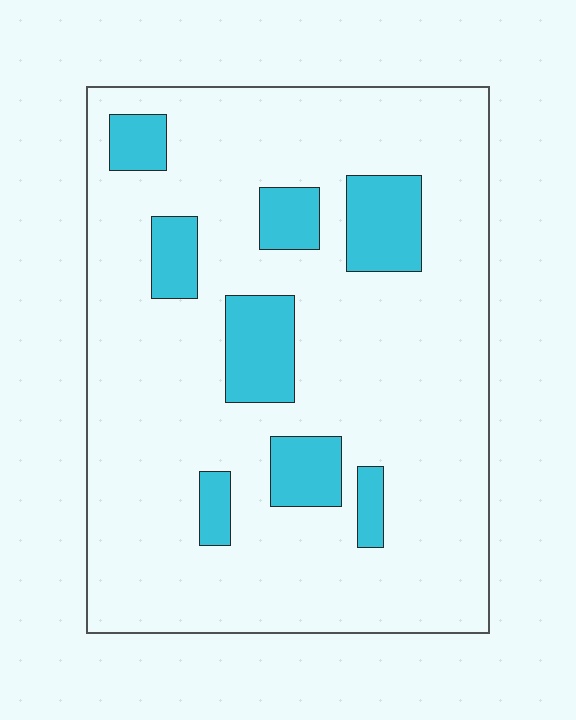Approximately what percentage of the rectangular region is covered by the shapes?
Approximately 15%.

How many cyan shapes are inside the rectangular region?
8.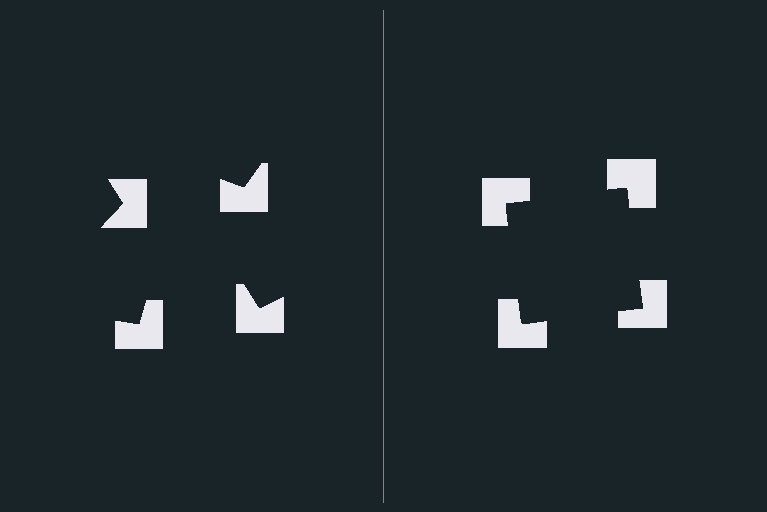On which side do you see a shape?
An illusory square appears on the right side. On the left side the wedge cuts are rotated, so no coherent shape forms.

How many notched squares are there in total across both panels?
8 — 4 on each side.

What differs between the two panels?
The notched squares are positioned identically on both sides; only the wedge orientations differ. On the right they align to a square; on the left they are misaligned.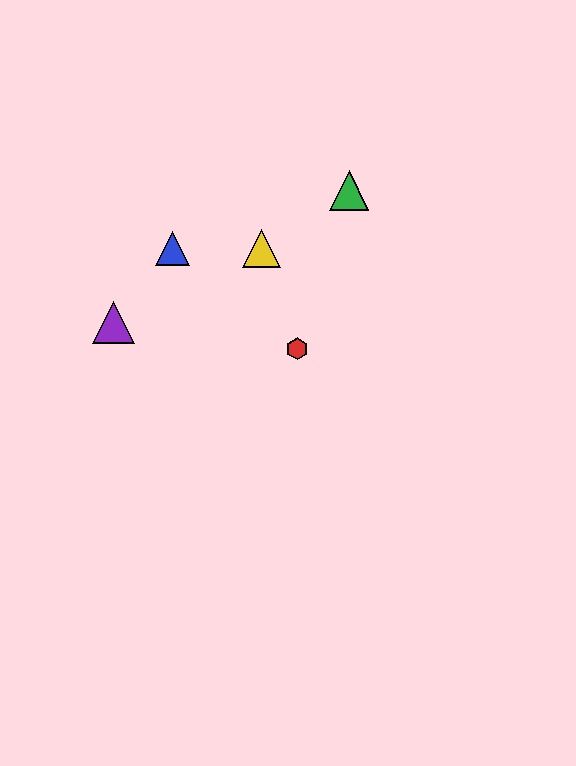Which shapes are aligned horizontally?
The blue triangle, the yellow triangle are aligned horizontally.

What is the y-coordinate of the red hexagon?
The red hexagon is at y≈349.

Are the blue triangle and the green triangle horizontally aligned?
No, the blue triangle is at y≈248 and the green triangle is at y≈190.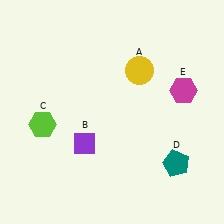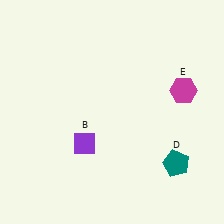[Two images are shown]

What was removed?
The yellow circle (A), the lime hexagon (C) were removed in Image 2.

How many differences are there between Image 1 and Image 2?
There are 2 differences between the two images.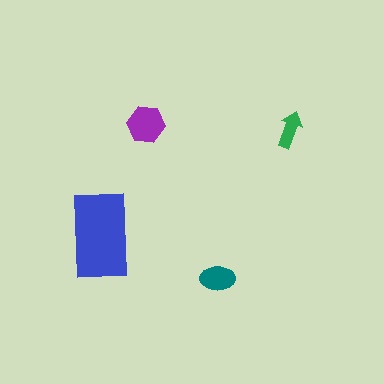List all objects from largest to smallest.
The blue rectangle, the purple hexagon, the teal ellipse, the green arrow.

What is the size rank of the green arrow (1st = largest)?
4th.